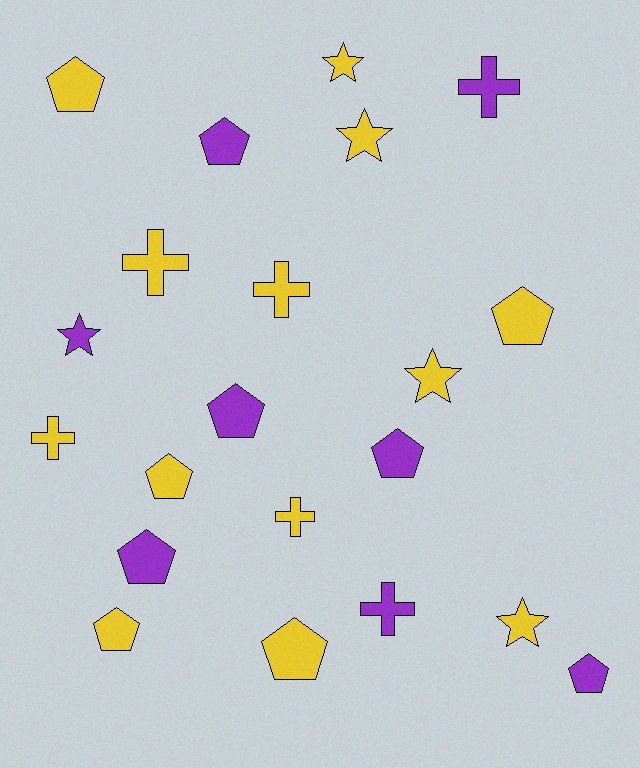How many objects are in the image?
There are 21 objects.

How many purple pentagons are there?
There are 5 purple pentagons.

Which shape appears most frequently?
Pentagon, with 10 objects.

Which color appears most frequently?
Yellow, with 13 objects.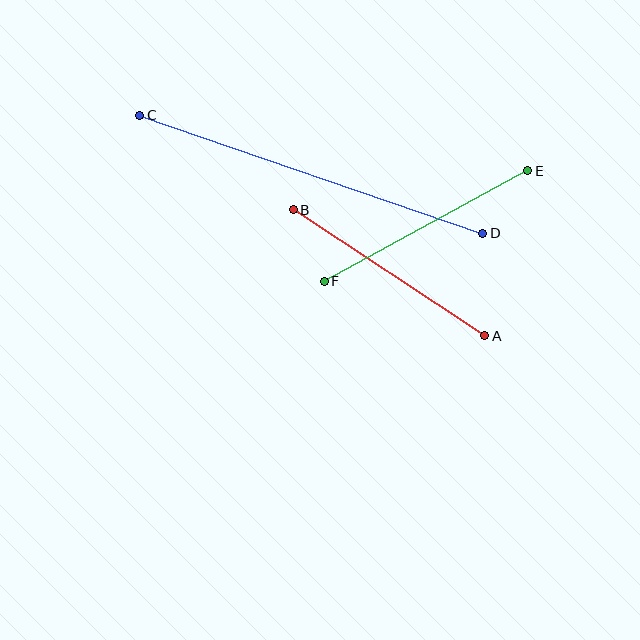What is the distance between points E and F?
The distance is approximately 232 pixels.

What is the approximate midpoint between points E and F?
The midpoint is at approximately (426, 226) pixels.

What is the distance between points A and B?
The distance is approximately 229 pixels.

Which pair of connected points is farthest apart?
Points C and D are farthest apart.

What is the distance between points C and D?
The distance is approximately 363 pixels.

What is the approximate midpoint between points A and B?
The midpoint is at approximately (389, 273) pixels.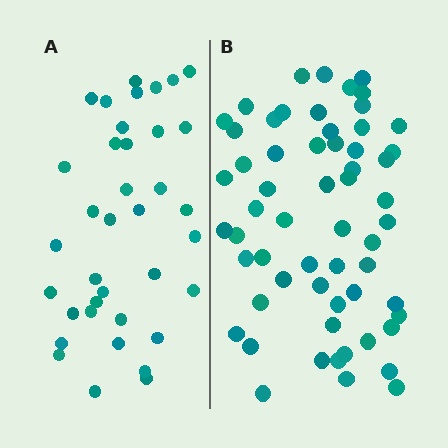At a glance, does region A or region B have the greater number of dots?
Region B (the right region) has more dots.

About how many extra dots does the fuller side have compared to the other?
Region B has approximately 20 more dots than region A.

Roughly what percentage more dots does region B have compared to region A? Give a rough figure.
About 60% more.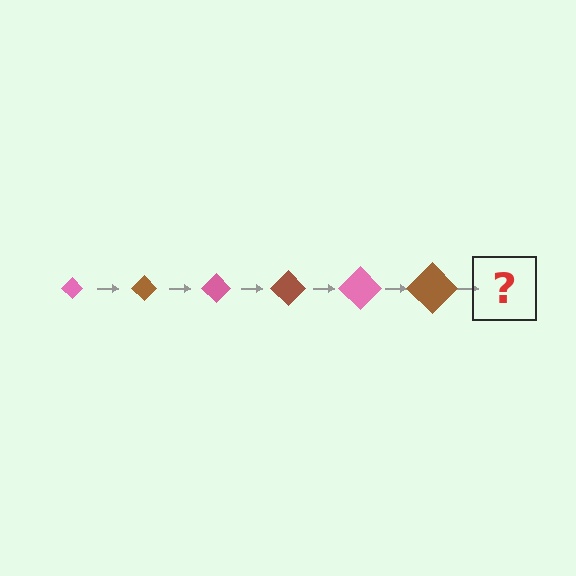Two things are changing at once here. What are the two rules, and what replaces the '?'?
The two rules are that the diamond grows larger each step and the color cycles through pink and brown. The '?' should be a pink diamond, larger than the previous one.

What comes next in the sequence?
The next element should be a pink diamond, larger than the previous one.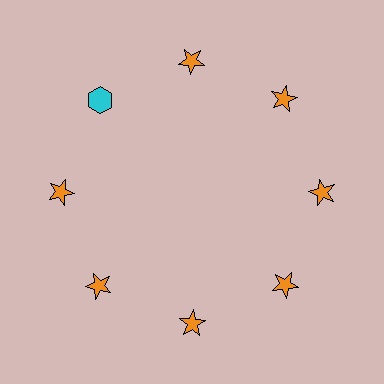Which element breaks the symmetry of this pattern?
The cyan hexagon at roughly the 10 o'clock position breaks the symmetry. All other shapes are orange stars.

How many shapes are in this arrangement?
There are 8 shapes arranged in a ring pattern.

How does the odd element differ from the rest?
It differs in both color (cyan instead of orange) and shape (hexagon instead of star).